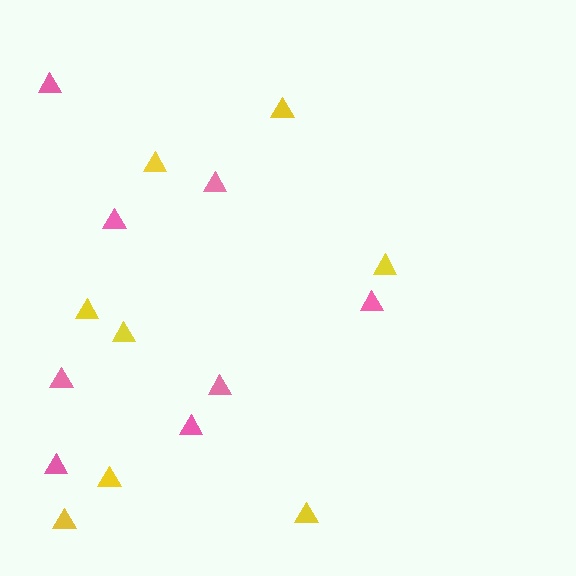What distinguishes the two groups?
There are 2 groups: one group of yellow triangles (8) and one group of pink triangles (8).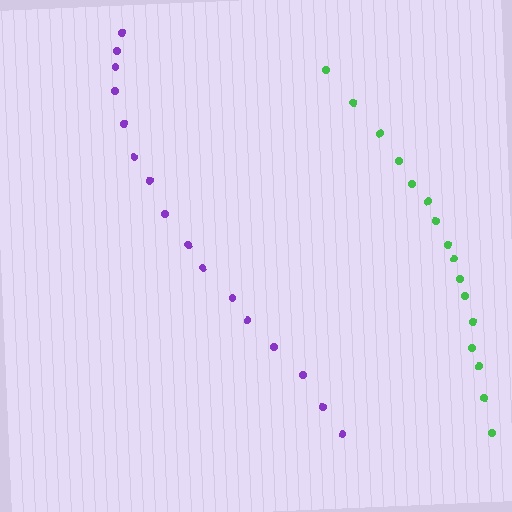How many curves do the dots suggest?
There are 2 distinct paths.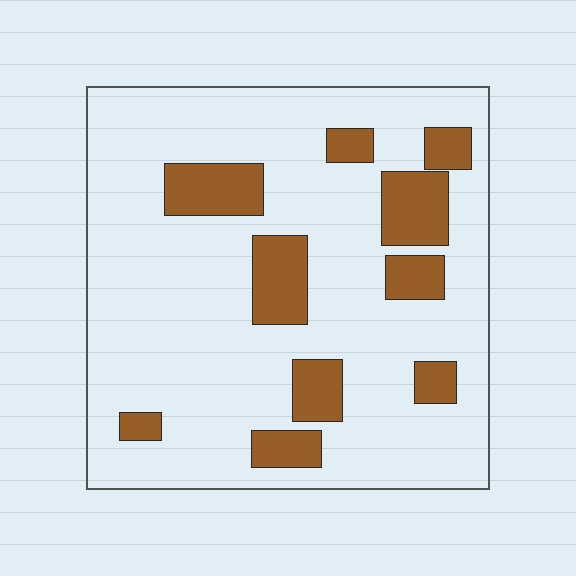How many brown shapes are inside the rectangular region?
10.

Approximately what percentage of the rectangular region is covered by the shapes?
Approximately 20%.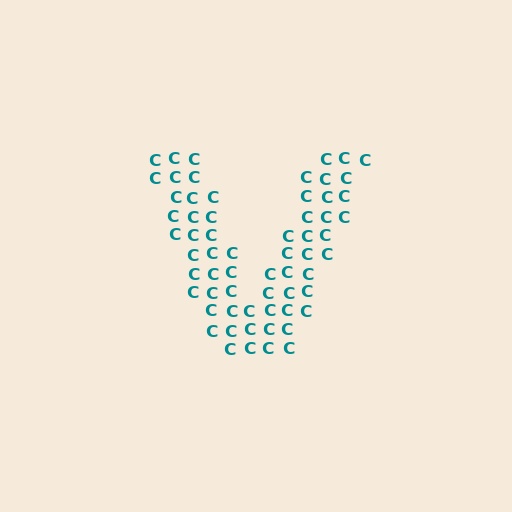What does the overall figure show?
The overall figure shows the letter V.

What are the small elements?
The small elements are letter C's.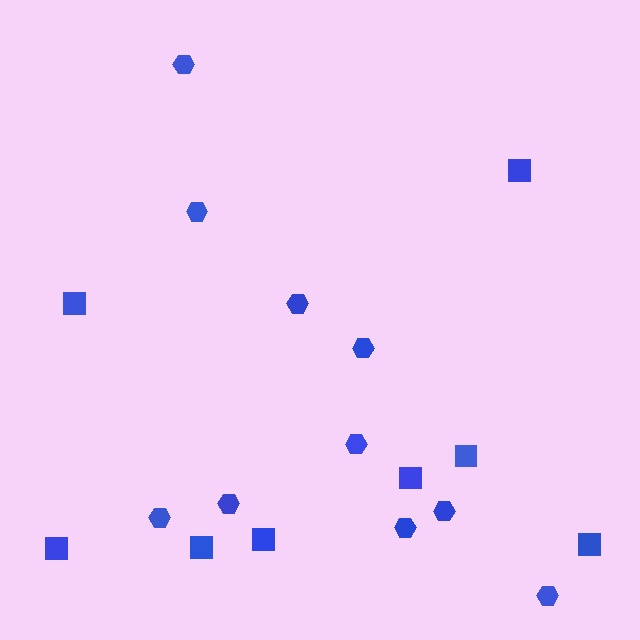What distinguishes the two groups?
There are 2 groups: one group of squares (8) and one group of hexagons (10).